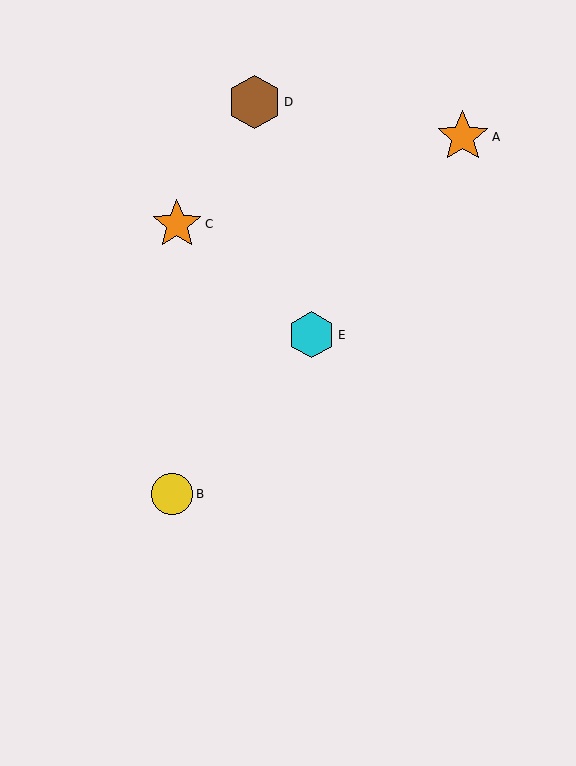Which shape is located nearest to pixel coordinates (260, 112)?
The brown hexagon (labeled D) at (255, 102) is nearest to that location.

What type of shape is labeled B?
Shape B is a yellow circle.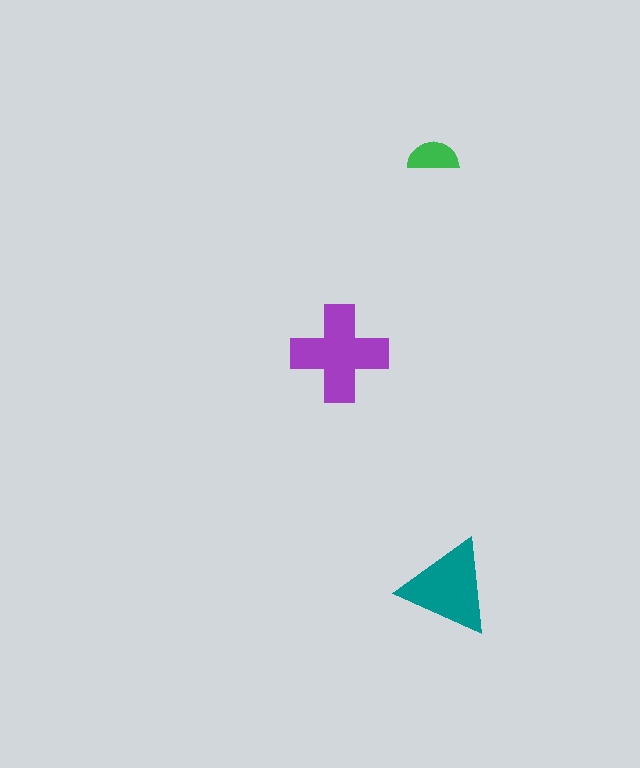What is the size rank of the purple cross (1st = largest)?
1st.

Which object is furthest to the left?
The purple cross is leftmost.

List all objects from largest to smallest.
The purple cross, the teal triangle, the green semicircle.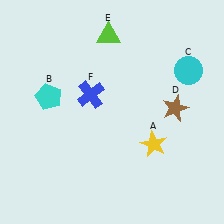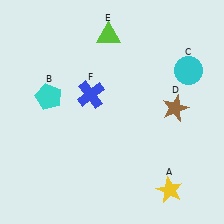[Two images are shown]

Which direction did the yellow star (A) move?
The yellow star (A) moved down.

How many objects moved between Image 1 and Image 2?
1 object moved between the two images.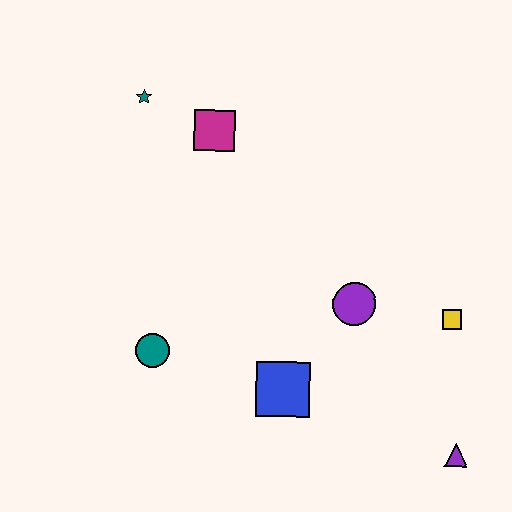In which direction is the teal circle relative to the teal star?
The teal circle is below the teal star.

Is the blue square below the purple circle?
Yes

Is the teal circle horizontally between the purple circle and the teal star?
Yes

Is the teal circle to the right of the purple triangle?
No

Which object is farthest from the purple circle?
The teal star is farthest from the purple circle.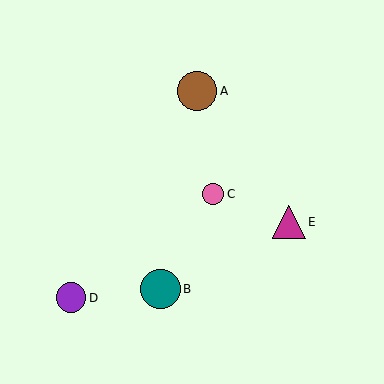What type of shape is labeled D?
Shape D is a purple circle.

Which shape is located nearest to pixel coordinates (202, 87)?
The brown circle (labeled A) at (197, 91) is nearest to that location.